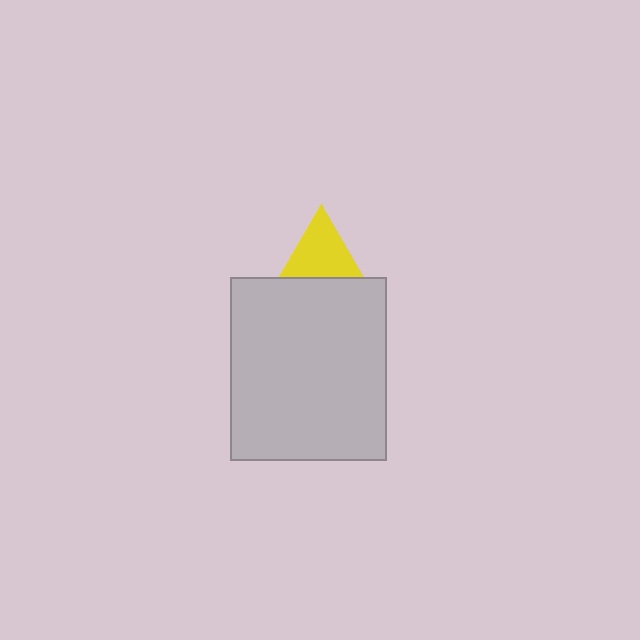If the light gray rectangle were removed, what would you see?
You would see the complete yellow triangle.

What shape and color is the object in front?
The object in front is a light gray rectangle.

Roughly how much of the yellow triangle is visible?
About half of it is visible (roughly 59%).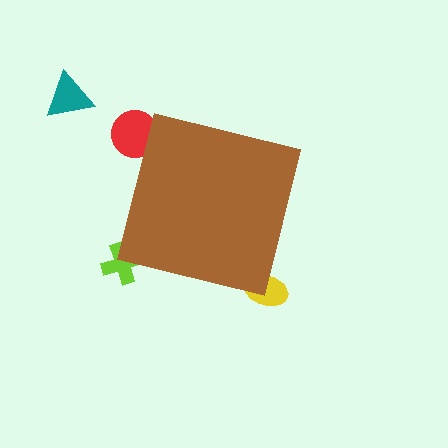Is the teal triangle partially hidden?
No, the teal triangle is fully visible.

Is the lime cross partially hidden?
Yes, the lime cross is partially hidden behind the brown square.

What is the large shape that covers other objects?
A brown square.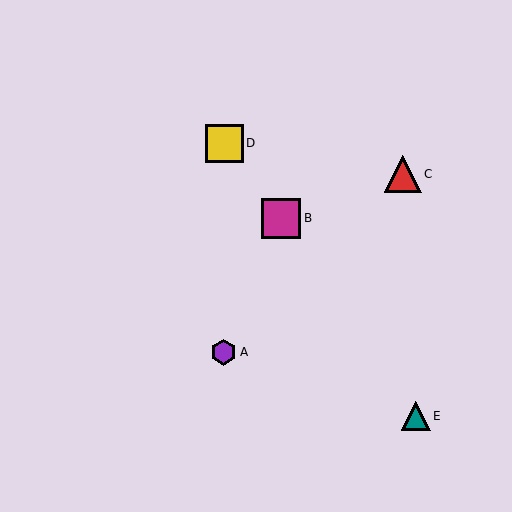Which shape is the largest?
The magenta square (labeled B) is the largest.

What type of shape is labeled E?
Shape E is a teal triangle.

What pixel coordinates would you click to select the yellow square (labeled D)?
Click at (224, 143) to select the yellow square D.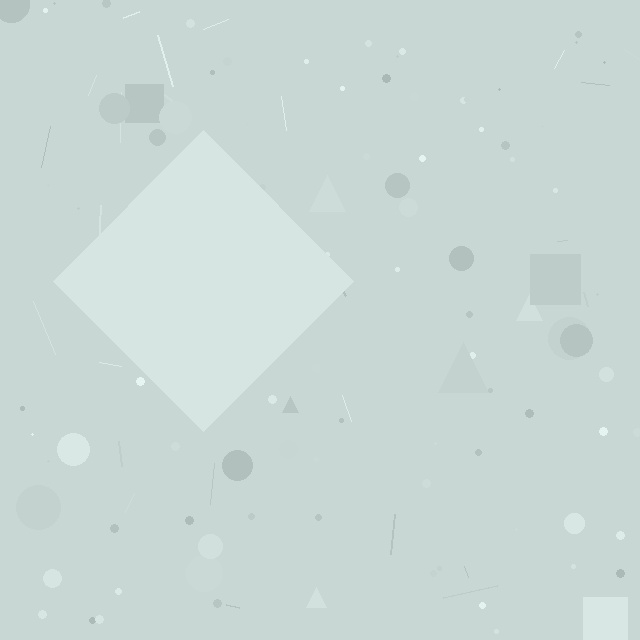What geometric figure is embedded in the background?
A diamond is embedded in the background.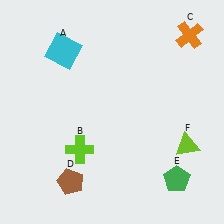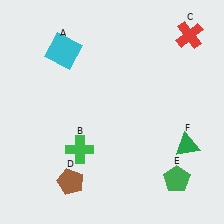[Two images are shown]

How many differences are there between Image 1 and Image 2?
There are 3 differences between the two images.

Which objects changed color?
B changed from lime to green. C changed from orange to red. F changed from lime to green.